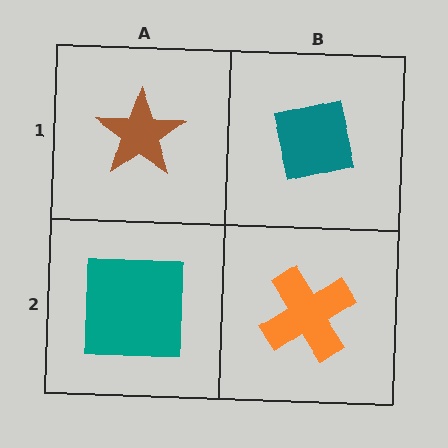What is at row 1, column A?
A brown star.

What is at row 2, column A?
A teal square.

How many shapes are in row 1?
2 shapes.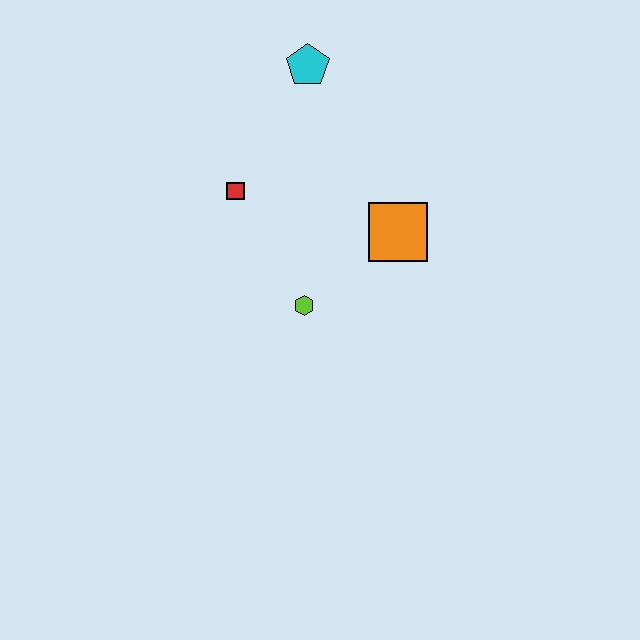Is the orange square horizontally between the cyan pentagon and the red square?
No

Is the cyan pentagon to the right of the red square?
Yes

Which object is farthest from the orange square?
The cyan pentagon is farthest from the orange square.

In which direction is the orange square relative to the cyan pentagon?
The orange square is below the cyan pentagon.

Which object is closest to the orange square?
The lime hexagon is closest to the orange square.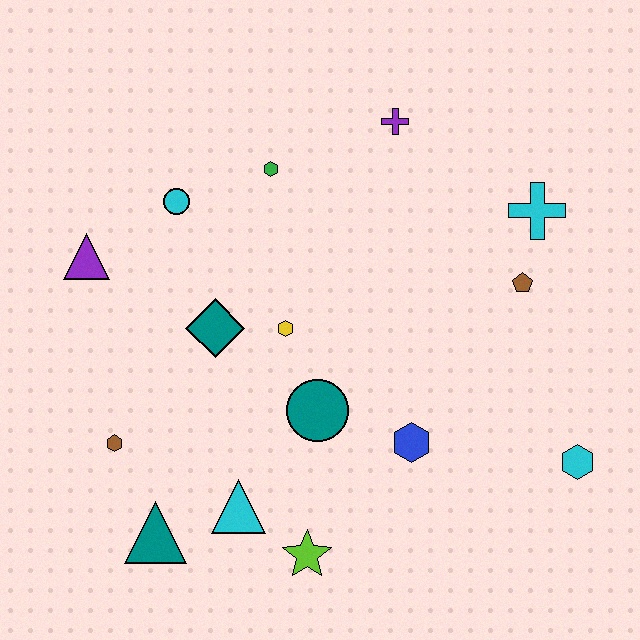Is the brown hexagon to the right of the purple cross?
No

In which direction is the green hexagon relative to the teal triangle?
The green hexagon is above the teal triangle.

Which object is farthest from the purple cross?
The teal triangle is farthest from the purple cross.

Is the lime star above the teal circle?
No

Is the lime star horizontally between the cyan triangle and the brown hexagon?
No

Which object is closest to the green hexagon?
The cyan circle is closest to the green hexagon.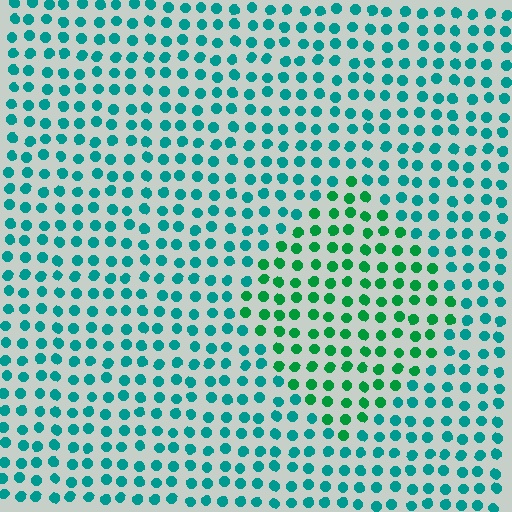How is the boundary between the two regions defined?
The boundary is defined purely by a slight shift in hue (about 34 degrees). Spacing, size, and orientation are identical on both sides.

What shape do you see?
I see a diamond.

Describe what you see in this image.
The image is filled with small teal elements in a uniform arrangement. A diamond-shaped region is visible where the elements are tinted to a slightly different hue, forming a subtle color boundary.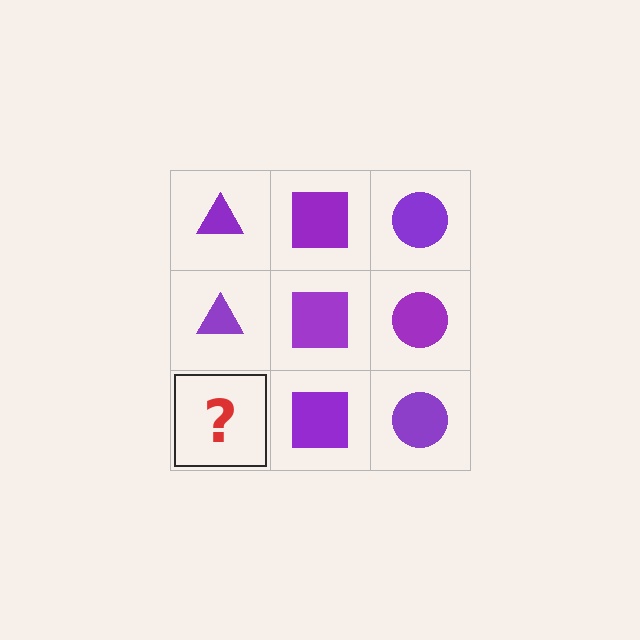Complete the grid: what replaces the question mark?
The question mark should be replaced with a purple triangle.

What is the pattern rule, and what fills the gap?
The rule is that each column has a consistent shape. The gap should be filled with a purple triangle.